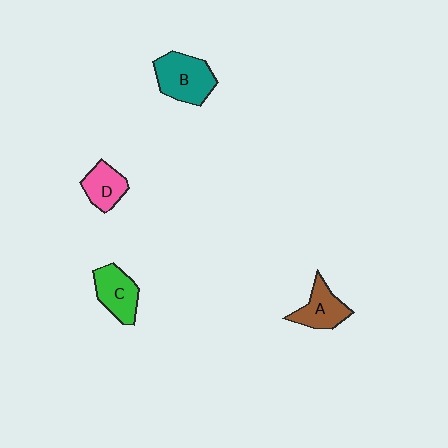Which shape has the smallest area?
Shape D (pink).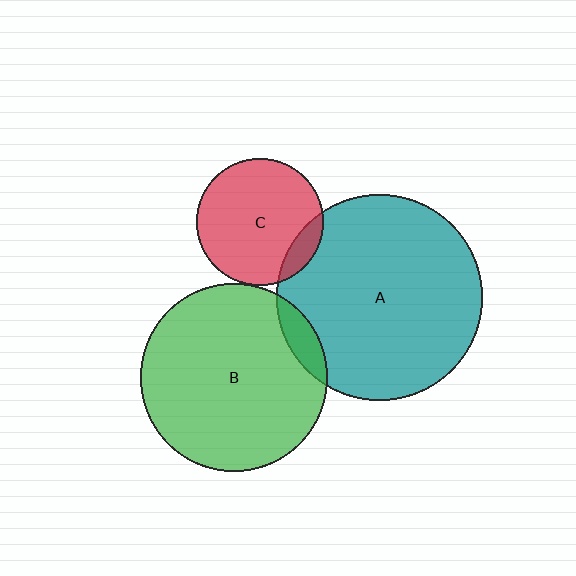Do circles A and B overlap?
Yes.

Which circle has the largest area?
Circle A (teal).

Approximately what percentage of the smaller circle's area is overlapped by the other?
Approximately 10%.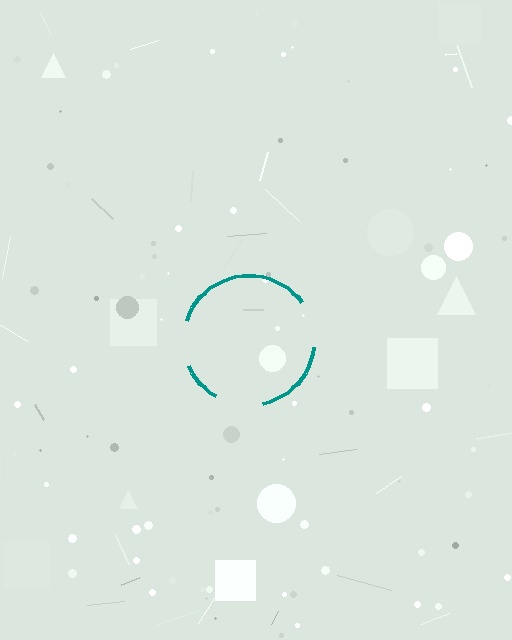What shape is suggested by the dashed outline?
The dashed outline suggests a circle.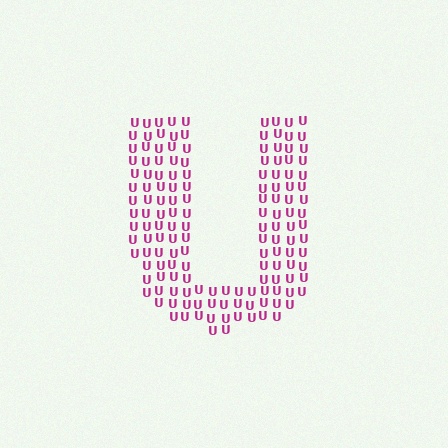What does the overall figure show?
The overall figure shows the letter U.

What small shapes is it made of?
It is made of small letter U's.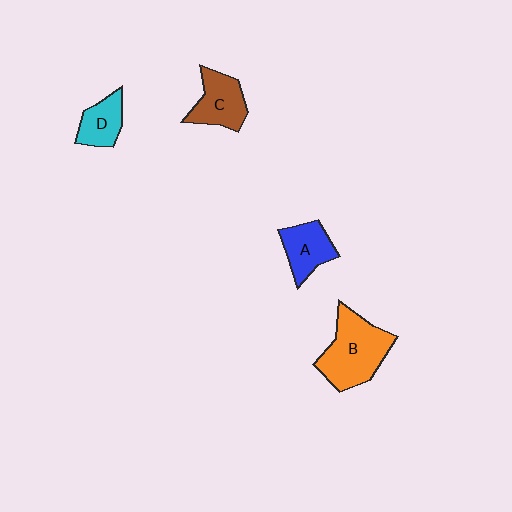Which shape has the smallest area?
Shape D (cyan).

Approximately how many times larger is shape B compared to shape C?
Approximately 1.5 times.